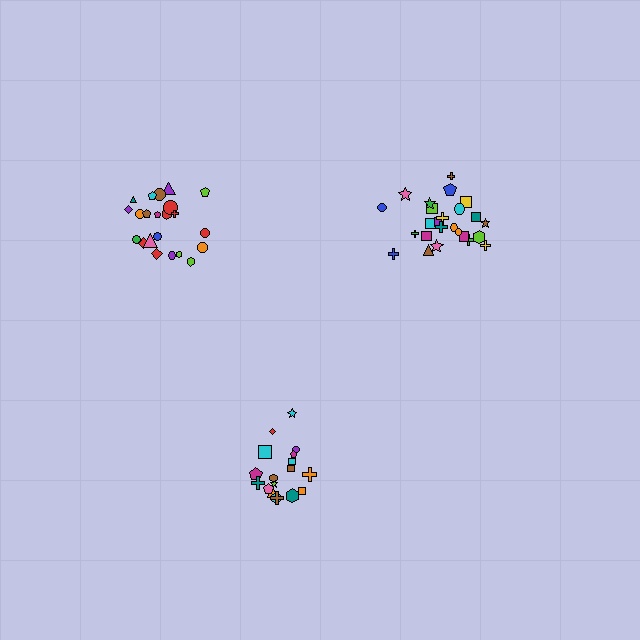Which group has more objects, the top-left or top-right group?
The top-right group.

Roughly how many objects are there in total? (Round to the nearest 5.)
Roughly 65 objects in total.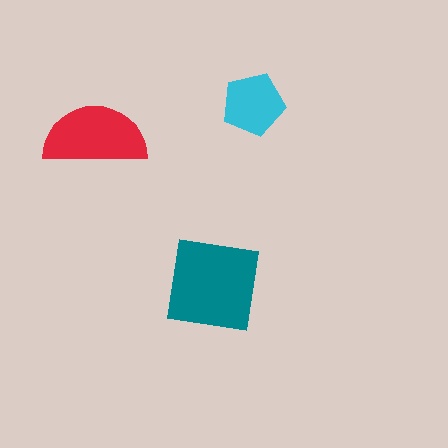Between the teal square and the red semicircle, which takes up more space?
The teal square.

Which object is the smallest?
The cyan pentagon.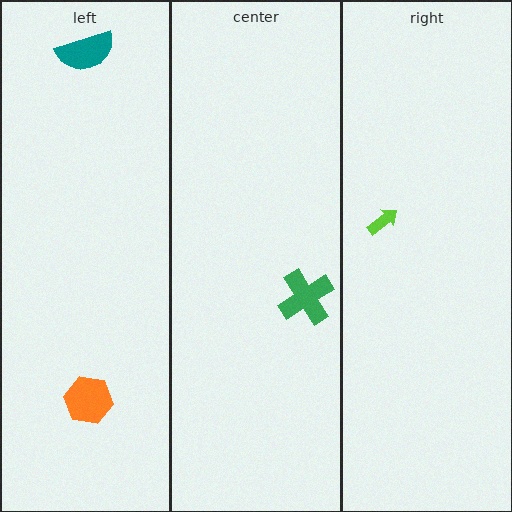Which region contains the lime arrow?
The right region.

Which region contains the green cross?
The center region.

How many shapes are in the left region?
2.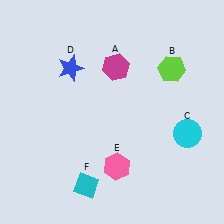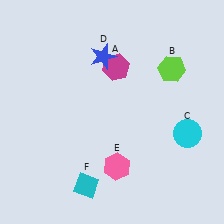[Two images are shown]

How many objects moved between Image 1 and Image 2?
1 object moved between the two images.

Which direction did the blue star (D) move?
The blue star (D) moved right.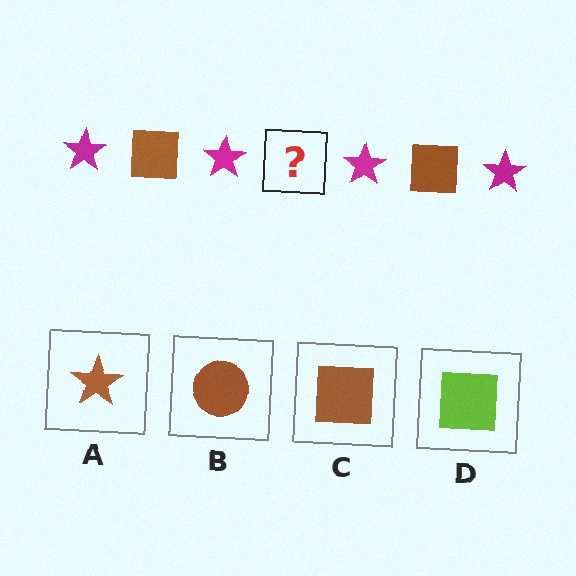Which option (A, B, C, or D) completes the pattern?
C.